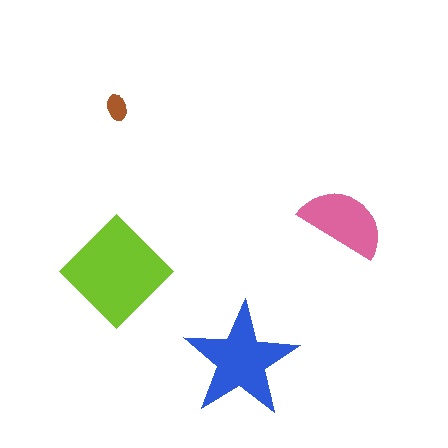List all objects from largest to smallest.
The lime diamond, the blue star, the pink semicircle, the brown ellipse.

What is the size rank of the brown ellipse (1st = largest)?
4th.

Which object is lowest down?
The blue star is bottommost.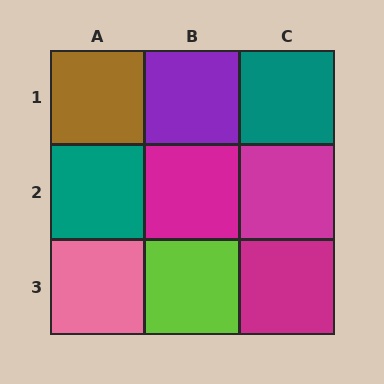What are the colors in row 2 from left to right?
Teal, magenta, magenta.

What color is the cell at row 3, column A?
Pink.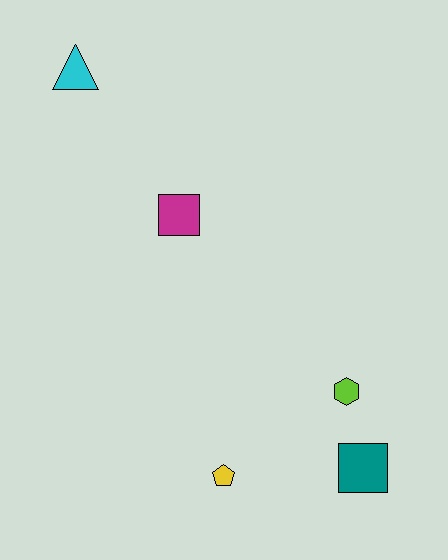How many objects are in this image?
There are 5 objects.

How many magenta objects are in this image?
There is 1 magenta object.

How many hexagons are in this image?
There is 1 hexagon.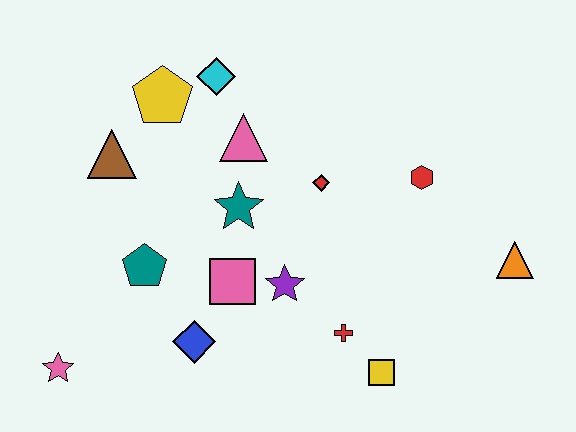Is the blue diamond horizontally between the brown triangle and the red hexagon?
Yes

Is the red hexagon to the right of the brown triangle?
Yes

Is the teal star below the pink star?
No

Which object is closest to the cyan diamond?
The yellow pentagon is closest to the cyan diamond.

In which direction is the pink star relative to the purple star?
The pink star is to the left of the purple star.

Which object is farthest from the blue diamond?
The orange triangle is farthest from the blue diamond.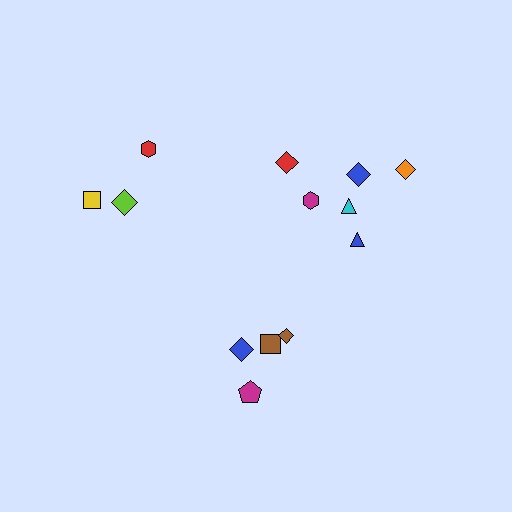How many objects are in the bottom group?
There are 4 objects.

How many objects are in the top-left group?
There are 3 objects.